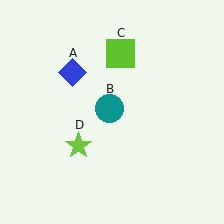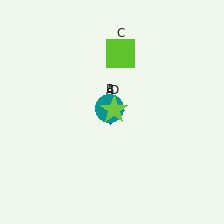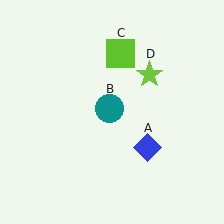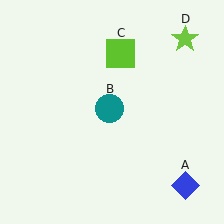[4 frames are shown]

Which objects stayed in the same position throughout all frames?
Teal circle (object B) and lime square (object C) remained stationary.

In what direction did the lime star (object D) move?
The lime star (object D) moved up and to the right.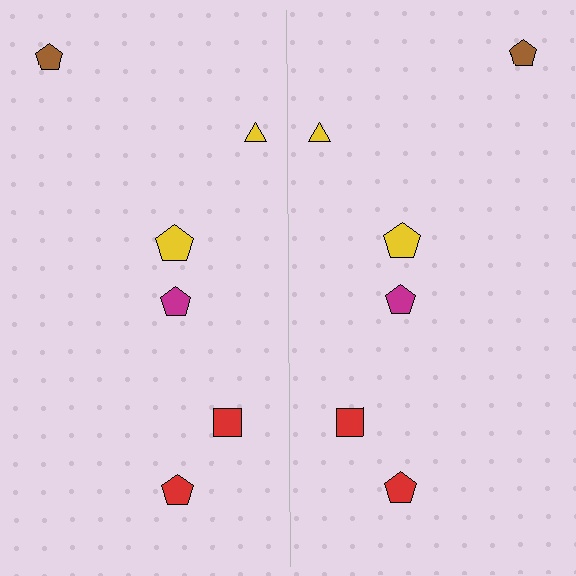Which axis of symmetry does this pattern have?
The pattern has a vertical axis of symmetry running through the center of the image.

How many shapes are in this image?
There are 12 shapes in this image.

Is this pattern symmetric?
Yes, this pattern has bilateral (reflection) symmetry.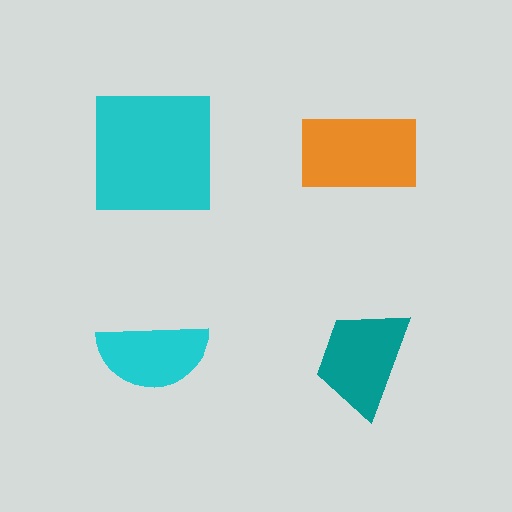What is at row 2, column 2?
A teal trapezoid.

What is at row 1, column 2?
An orange rectangle.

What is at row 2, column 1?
A cyan semicircle.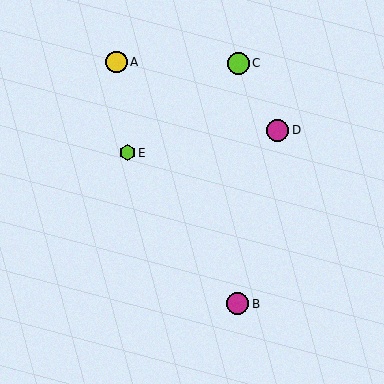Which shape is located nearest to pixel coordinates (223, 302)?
The magenta circle (labeled B) at (238, 304) is nearest to that location.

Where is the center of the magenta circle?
The center of the magenta circle is at (278, 130).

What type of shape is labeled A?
Shape A is a yellow circle.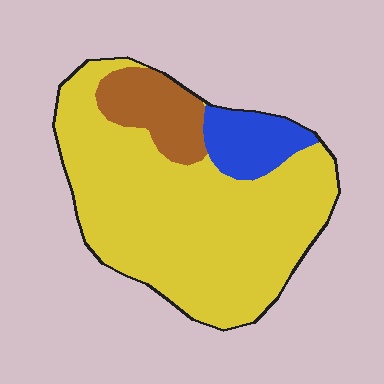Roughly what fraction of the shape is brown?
Brown takes up about one eighth (1/8) of the shape.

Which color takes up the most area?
Yellow, at roughly 75%.